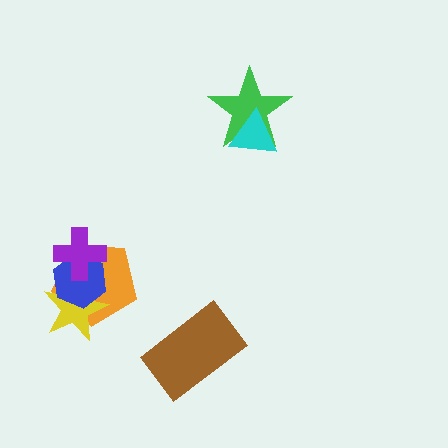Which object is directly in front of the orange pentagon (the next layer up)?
The yellow star is directly in front of the orange pentagon.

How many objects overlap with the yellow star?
2 objects overlap with the yellow star.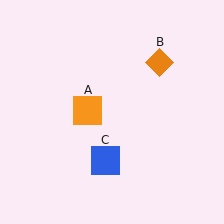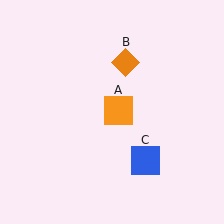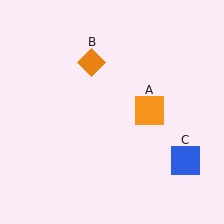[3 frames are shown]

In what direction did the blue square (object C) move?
The blue square (object C) moved right.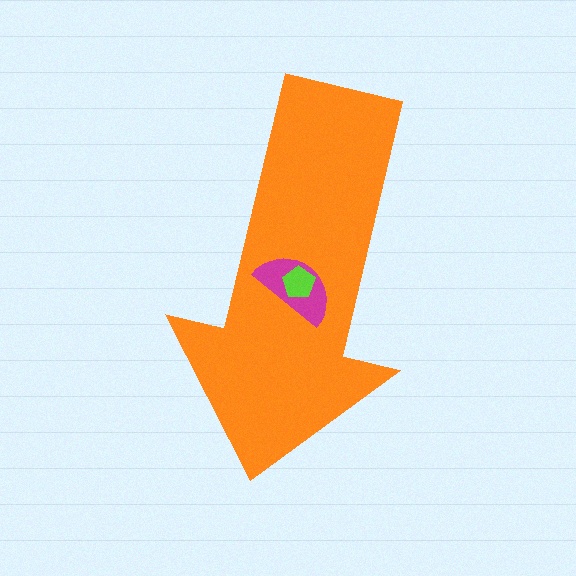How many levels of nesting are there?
3.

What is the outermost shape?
The orange arrow.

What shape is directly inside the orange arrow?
The magenta semicircle.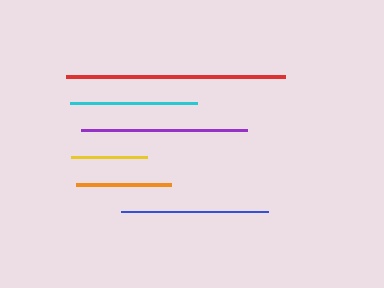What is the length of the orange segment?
The orange segment is approximately 95 pixels long.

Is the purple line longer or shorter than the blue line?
The purple line is longer than the blue line.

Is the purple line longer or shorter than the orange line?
The purple line is longer than the orange line.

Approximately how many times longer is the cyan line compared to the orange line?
The cyan line is approximately 1.3 times the length of the orange line.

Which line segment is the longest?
The red line is the longest at approximately 219 pixels.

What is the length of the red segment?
The red segment is approximately 219 pixels long.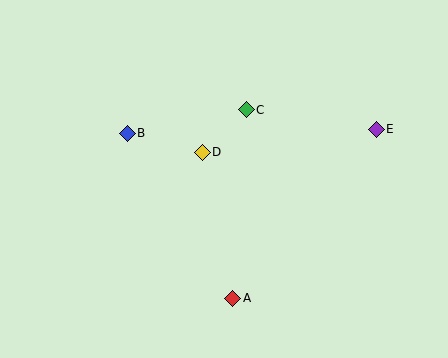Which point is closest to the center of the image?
Point D at (202, 152) is closest to the center.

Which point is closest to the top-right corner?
Point E is closest to the top-right corner.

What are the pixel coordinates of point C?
Point C is at (246, 110).